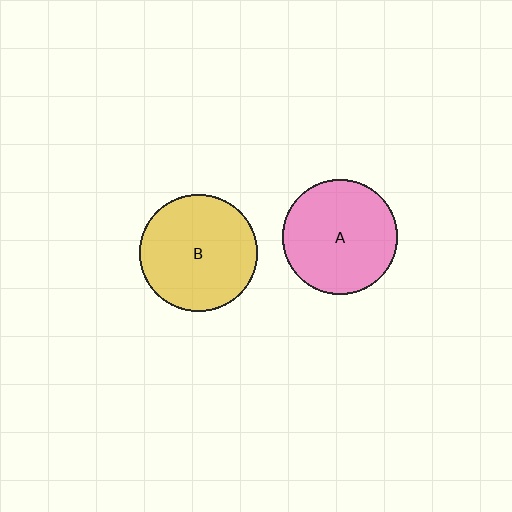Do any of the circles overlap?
No, none of the circles overlap.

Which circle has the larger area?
Circle B (yellow).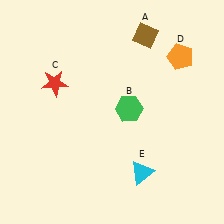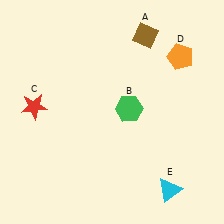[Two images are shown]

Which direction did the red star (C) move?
The red star (C) moved down.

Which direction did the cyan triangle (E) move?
The cyan triangle (E) moved right.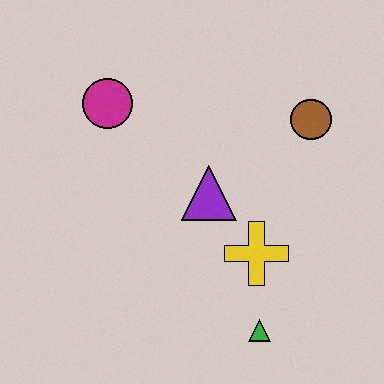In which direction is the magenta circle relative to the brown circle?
The magenta circle is to the left of the brown circle.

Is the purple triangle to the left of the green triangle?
Yes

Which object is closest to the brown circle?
The purple triangle is closest to the brown circle.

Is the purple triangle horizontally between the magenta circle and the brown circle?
Yes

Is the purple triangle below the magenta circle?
Yes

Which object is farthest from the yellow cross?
The magenta circle is farthest from the yellow cross.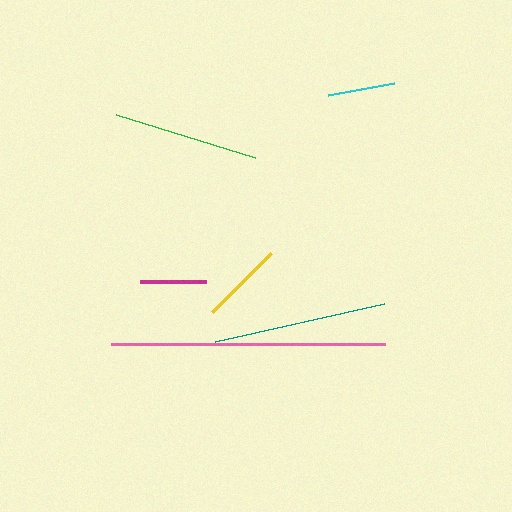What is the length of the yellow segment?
The yellow segment is approximately 83 pixels long.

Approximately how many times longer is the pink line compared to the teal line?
The pink line is approximately 1.6 times the length of the teal line.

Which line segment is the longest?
The pink line is the longest at approximately 274 pixels.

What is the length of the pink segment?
The pink segment is approximately 274 pixels long.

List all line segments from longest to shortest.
From longest to shortest: pink, teal, green, yellow, cyan, magenta.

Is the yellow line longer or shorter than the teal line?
The teal line is longer than the yellow line.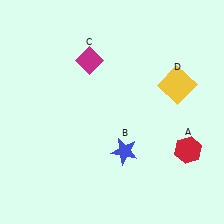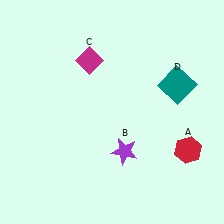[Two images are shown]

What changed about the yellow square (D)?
In Image 1, D is yellow. In Image 2, it changed to teal.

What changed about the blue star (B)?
In Image 1, B is blue. In Image 2, it changed to purple.